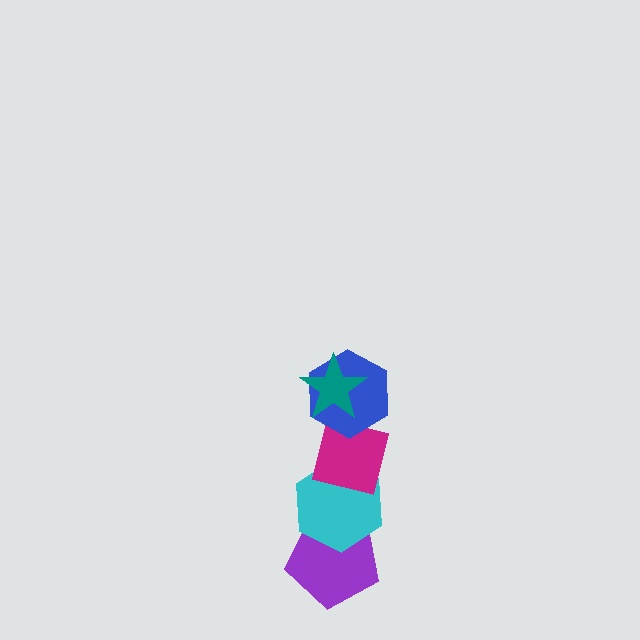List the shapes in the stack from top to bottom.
From top to bottom: the teal star, the blue hexagon, the magenta square, the cyan hexagon, the purple pentagon.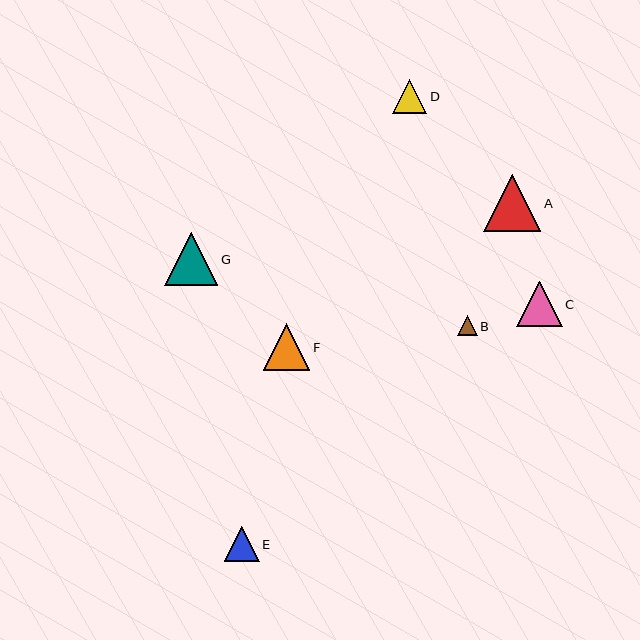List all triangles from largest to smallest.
From largest to smallest: A, G, F, C, E, D, B.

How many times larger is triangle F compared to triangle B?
Triangle F is approximately 2.3 times the size of triangle B.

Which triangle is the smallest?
Triangle B is the smallest with a size of approximately 20 pixels.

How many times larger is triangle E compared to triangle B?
Triangle E is approximately 1.7 times the size of triangle B.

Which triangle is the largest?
Triangle A is the largest with a size of approximately 58 pixels.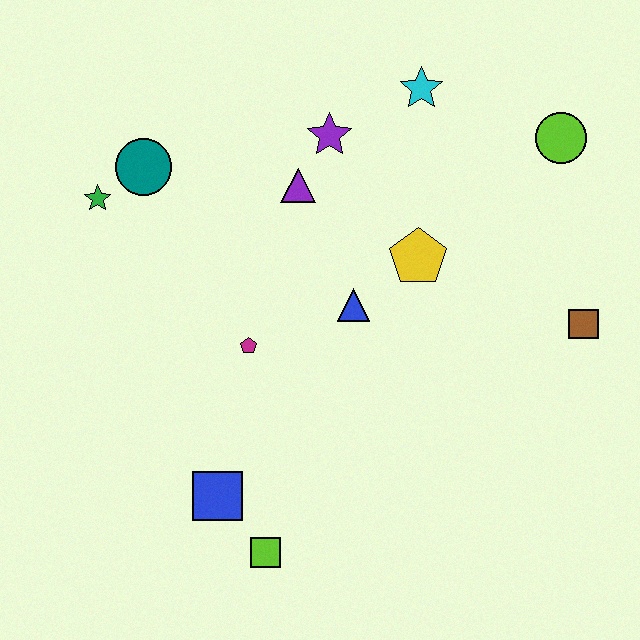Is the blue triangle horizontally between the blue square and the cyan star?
Yes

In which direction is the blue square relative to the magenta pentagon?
The blue square is below the magenta pentagon.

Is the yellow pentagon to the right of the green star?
Yes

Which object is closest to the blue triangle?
The yellow pentagon is closest to the blue triangle.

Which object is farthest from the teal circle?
The brown square is farthest from the teal circle.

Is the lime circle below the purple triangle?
No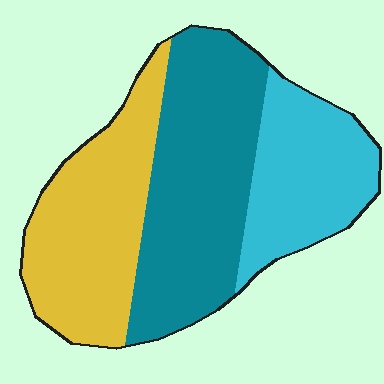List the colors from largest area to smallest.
From largest to smallest: teal, yellow, cyan.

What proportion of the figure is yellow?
Yellow covers 33% of the figure.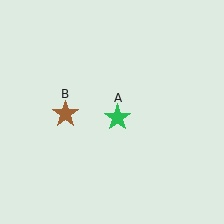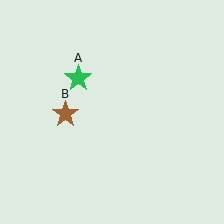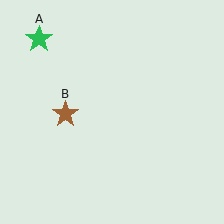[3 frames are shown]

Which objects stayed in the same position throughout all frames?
Brown star (object B) remained stationary.